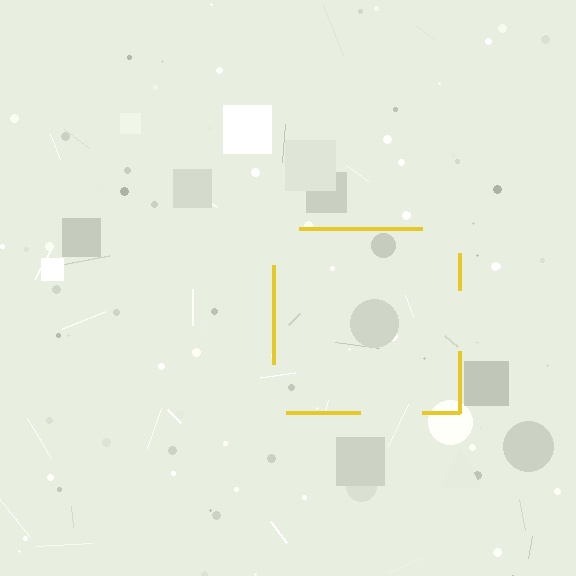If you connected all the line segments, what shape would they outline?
They would outline a square.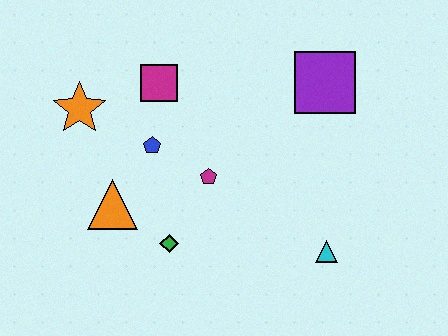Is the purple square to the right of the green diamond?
Yes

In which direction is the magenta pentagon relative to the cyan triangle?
The magenta pentagon is to the left of the cyan triangle.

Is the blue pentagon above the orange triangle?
Yes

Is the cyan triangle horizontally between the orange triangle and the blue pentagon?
No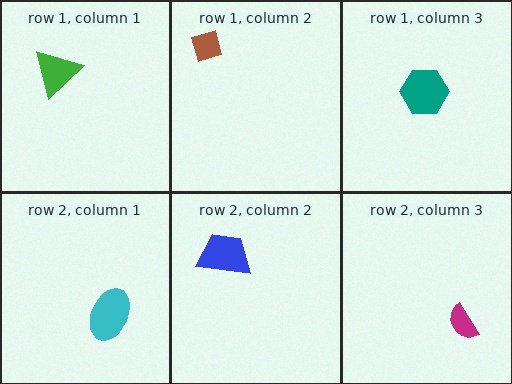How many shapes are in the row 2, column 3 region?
1.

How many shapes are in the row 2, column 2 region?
1.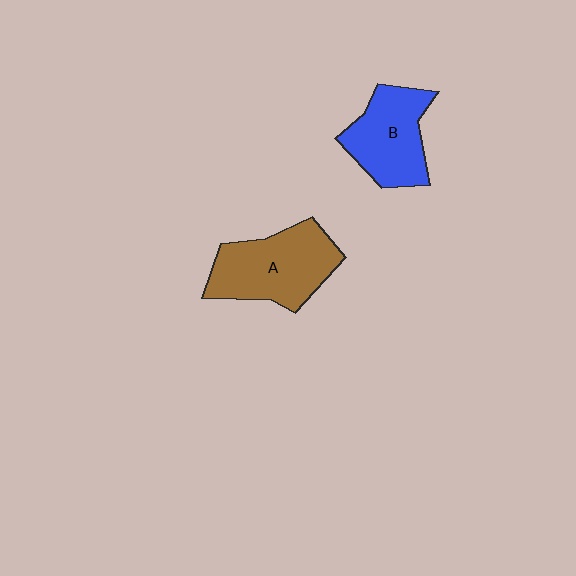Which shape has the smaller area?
Shape B (blue).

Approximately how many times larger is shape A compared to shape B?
Approximately 1.2 times.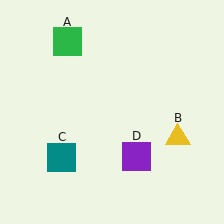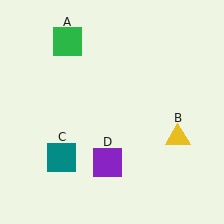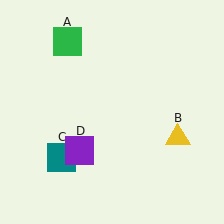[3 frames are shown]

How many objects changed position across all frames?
1 object changed position: purple square (object D).